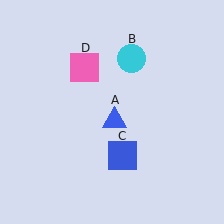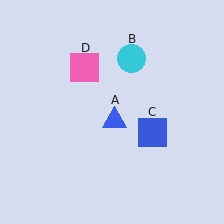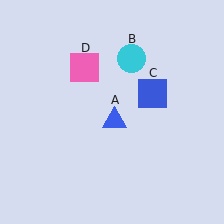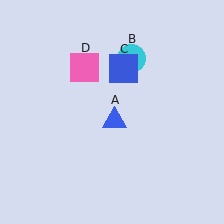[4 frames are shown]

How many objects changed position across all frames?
1 object changed position: blue square (object C).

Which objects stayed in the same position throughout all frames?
Blue triangle (object A) and cyan circle (object B) and pink square (object D) remained stationary.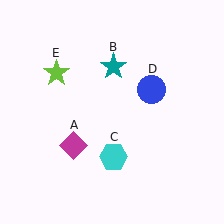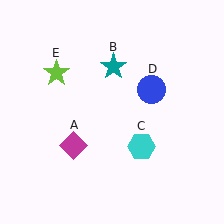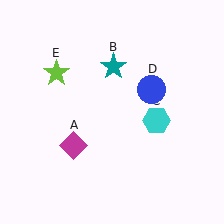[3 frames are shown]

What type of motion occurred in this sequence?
The cyan hexagon (object C) rotated counterclockwise around the center of the scene.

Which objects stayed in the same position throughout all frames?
Magenta diamond (object A) and teal star (object B) and blue circle (object D) and lime star (object E) remained stationary.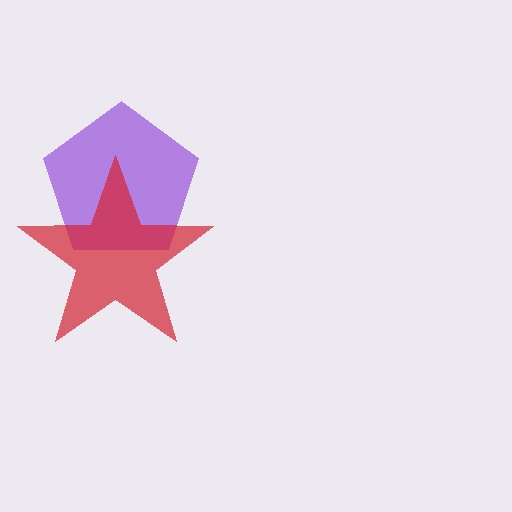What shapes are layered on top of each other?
The layered shapes are: a purple pentagon, a red star.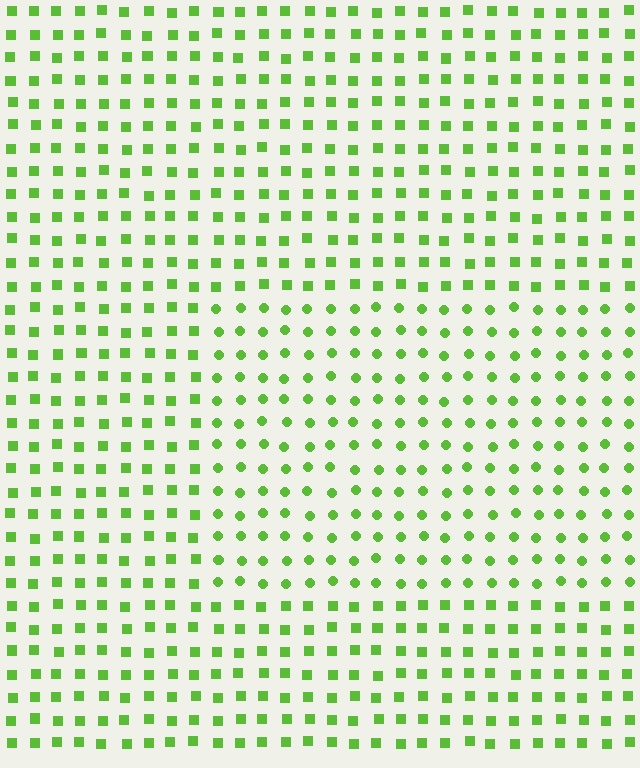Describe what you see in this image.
The image is filled with small lime elements arranged in a uniform grid. A rectangle-shaped region contains circles, while the surrounding area contains squares. The boundary is defined purely by the change in element shape.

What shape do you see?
I see a rectangle.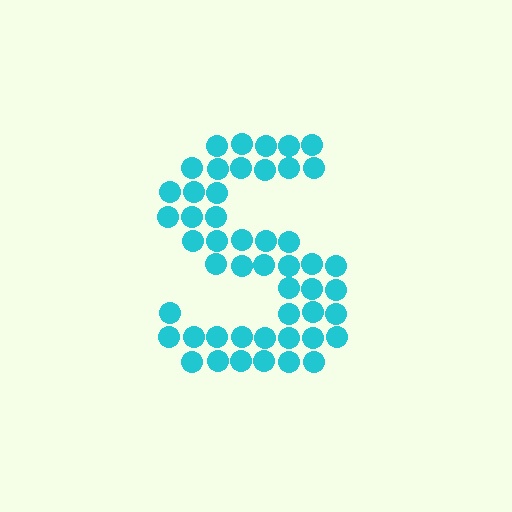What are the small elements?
The small elements are circles.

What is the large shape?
The large shape is the letter S.